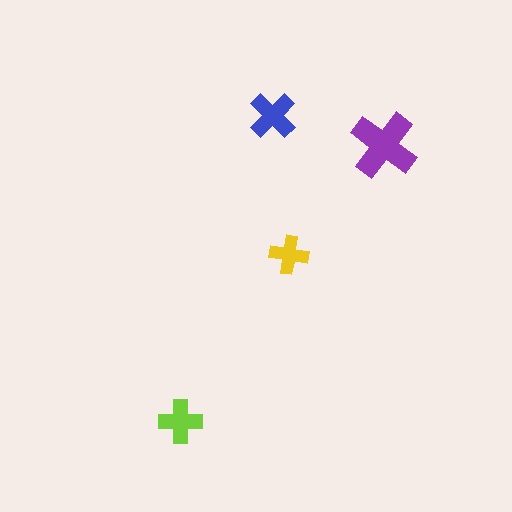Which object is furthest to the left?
The lime cross is leftmost.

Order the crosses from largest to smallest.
the purple one, the blue one, the lime one, the yellow one.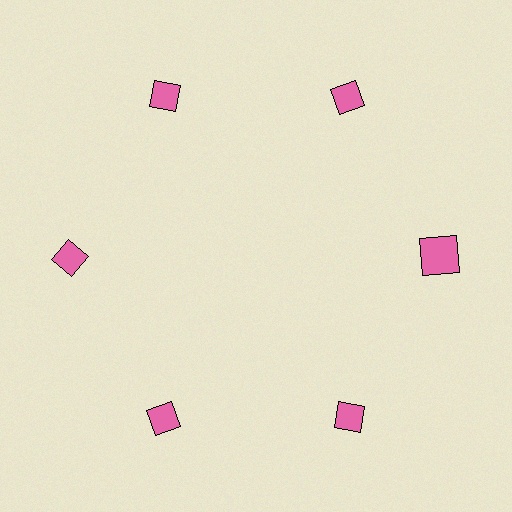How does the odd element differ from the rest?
It has a different shape: square instead of diamond.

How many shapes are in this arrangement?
There are 6 shapes arranged in a ring pattern.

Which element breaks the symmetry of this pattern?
The pink square at roughly the 3 o'clock position breaks the symmetry. All other shapes are pink diamonds.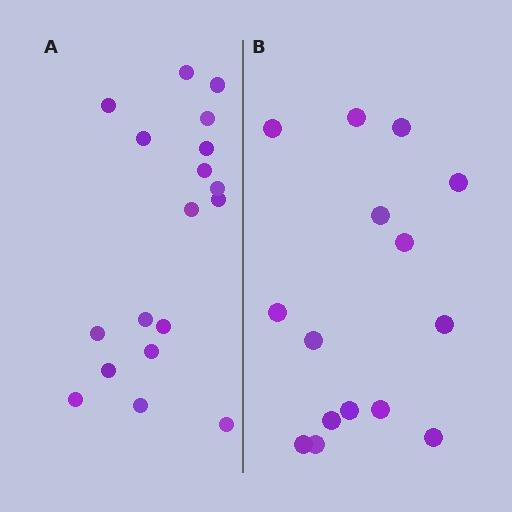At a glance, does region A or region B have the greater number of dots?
Region A (the left region) has more dots.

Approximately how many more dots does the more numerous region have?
Region A has just a few more — roughly 2 or 3 more dots than region B.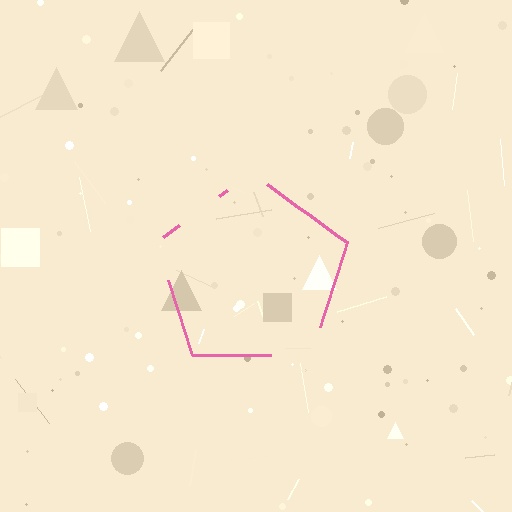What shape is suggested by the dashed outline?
The dashed outline suggests a pentagon.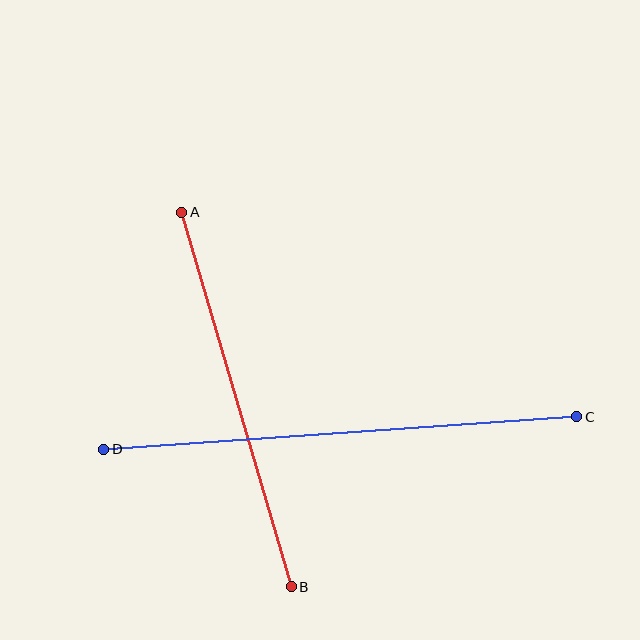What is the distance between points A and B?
The distance is approximately 390 pixels.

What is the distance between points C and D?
The distance is approximately 474 pixels.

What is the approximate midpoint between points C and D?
The midpoint is at approximately (340, 433) pixels.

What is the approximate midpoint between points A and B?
The midpoint is at approximately (237, 399) pixels.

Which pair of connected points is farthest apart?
Points C and D are farthest apart.